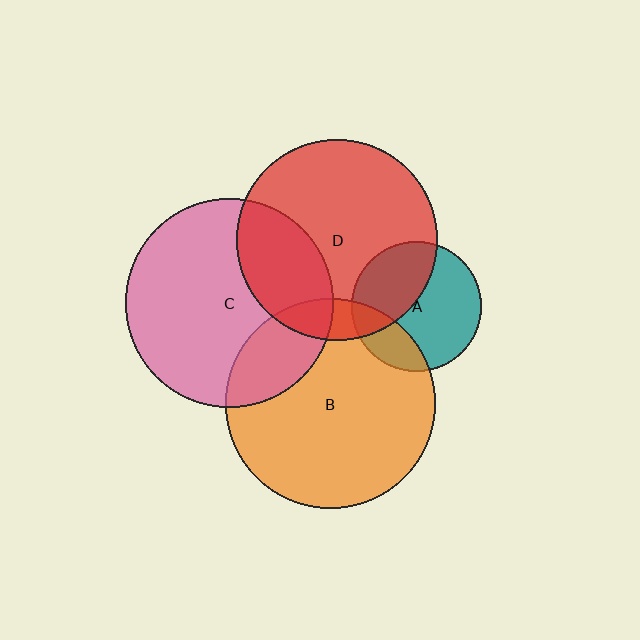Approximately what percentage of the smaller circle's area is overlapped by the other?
Approximately 20%.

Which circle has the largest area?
Circle B (orange).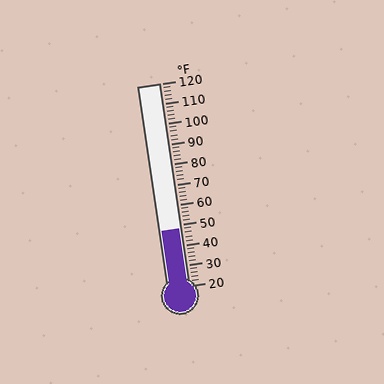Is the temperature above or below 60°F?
The temperature is below 60°F.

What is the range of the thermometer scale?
The thermometer scale ranges from 20°F to 120°F.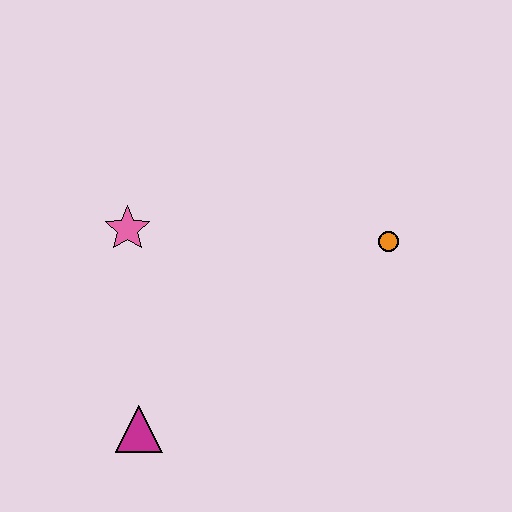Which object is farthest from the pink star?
The orange circle is farthest from the pink star.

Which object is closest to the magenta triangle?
The pink star is closest to the magenta triangle.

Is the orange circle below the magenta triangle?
No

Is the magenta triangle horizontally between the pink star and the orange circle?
Yes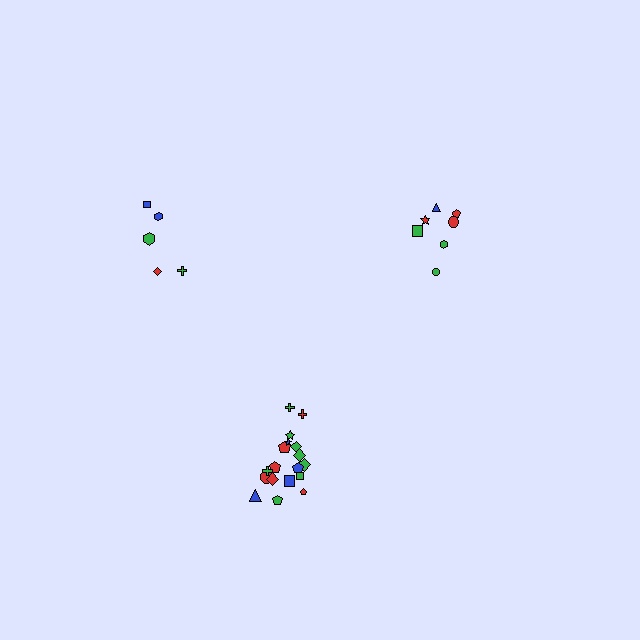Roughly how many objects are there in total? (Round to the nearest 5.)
Roughly 30 objects in total.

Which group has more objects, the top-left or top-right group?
The top-right group.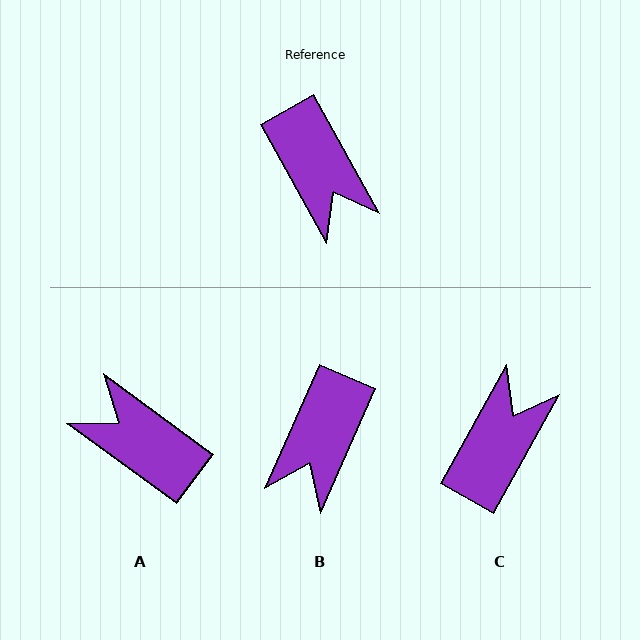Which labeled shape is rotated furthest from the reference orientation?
A, about 155 degrees away.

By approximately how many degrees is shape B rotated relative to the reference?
Approximately 53 degrees clockwise.